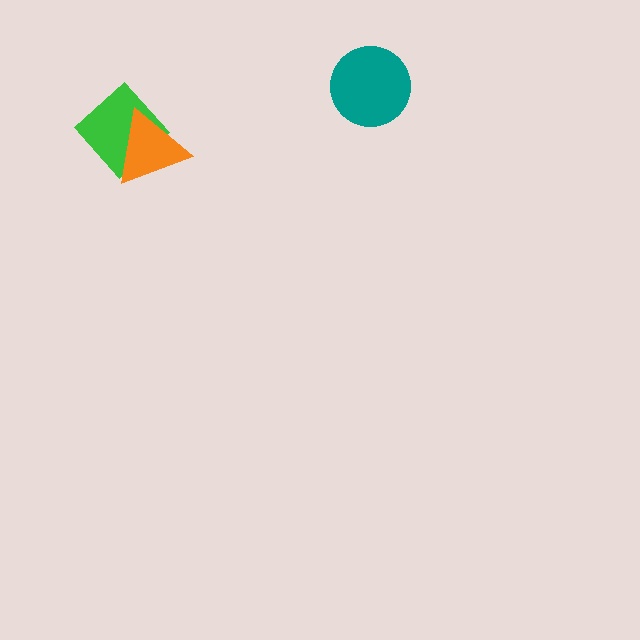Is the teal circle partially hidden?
No, no other shape covers it.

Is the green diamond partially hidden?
Yes, it is partially covered by another shape.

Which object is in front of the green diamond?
The orange triangle is in front of the green diamond.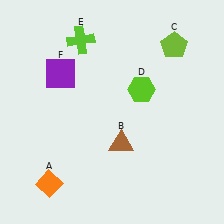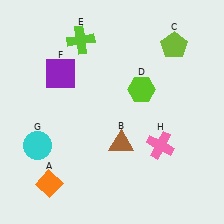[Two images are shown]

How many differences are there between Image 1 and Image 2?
There are 2 differences between the two images.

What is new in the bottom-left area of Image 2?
A cyan circle (G) was added in the bottom-left area of Image 2.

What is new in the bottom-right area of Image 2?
A pink cross (H) was added in the bottom-right area of Image 2.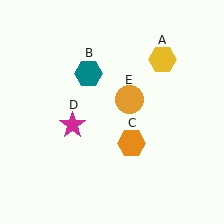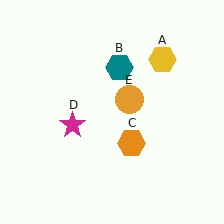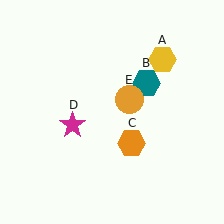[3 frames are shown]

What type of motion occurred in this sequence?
The teal hexagon (object B) rotated clockwise around the center of the scene.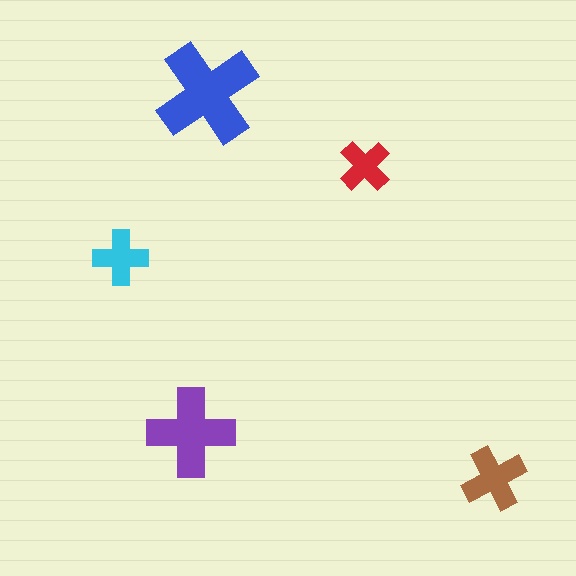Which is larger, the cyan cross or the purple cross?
The purple one.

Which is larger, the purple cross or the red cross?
The purple one.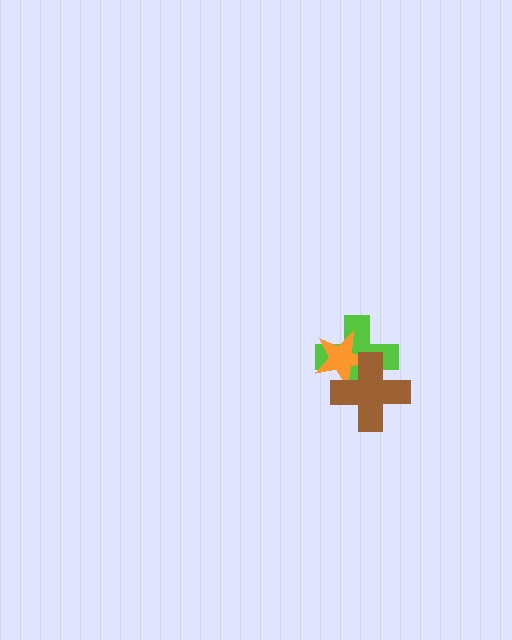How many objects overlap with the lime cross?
2 objects overlap with the lime cross.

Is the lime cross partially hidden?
Yes, it is partially covered by another shape.